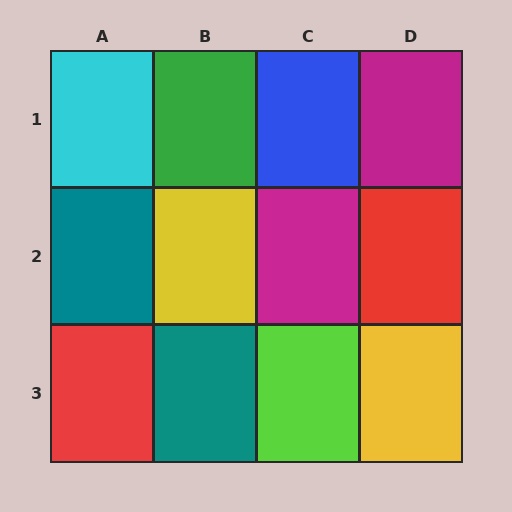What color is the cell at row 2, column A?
Teal.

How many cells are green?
1 cell is green.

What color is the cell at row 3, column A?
Red.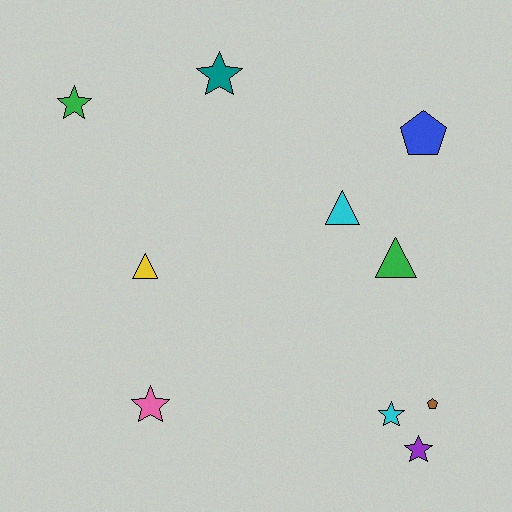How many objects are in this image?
There are 10 objects.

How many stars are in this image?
There are 5 stars.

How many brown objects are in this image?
There is 1 brown object.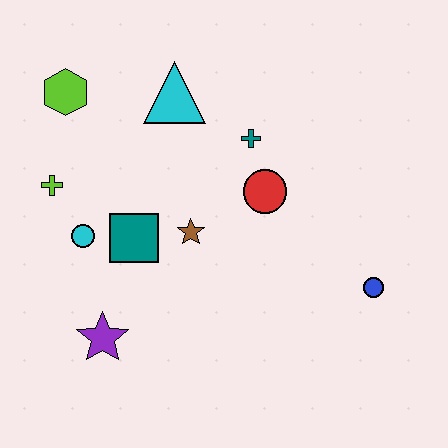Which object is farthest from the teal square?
The blue circle is farthest from the teal square.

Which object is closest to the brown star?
The teal square is closest to the brown star.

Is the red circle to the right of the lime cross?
Yes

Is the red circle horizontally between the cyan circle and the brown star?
No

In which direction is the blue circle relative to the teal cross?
The blue circle is below the teal cross.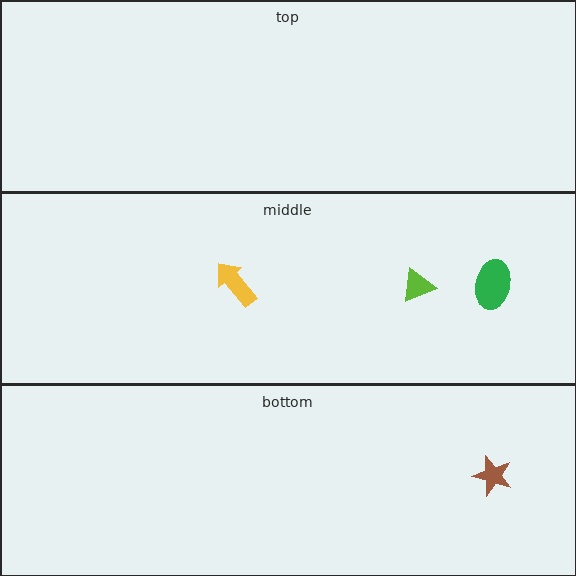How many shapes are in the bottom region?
1.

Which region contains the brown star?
The bottom region.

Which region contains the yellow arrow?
The middle region.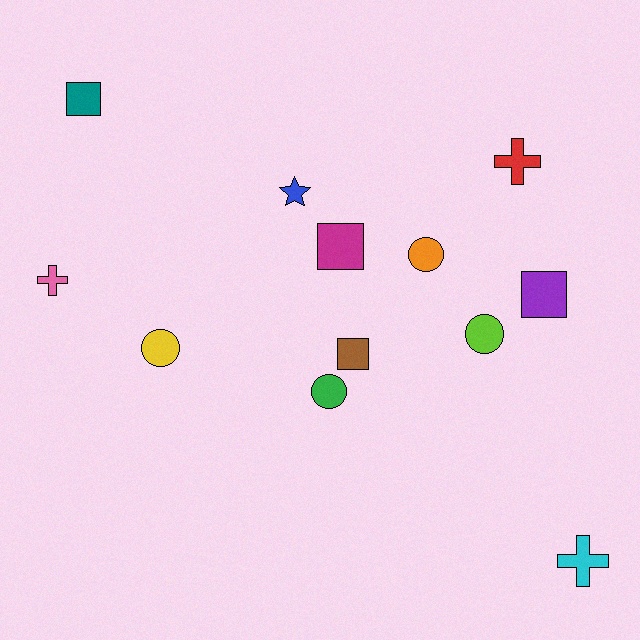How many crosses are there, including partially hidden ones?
There are 3 crosses.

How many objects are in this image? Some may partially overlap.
There are 12 objects.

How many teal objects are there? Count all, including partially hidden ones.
There is 1 teal object.